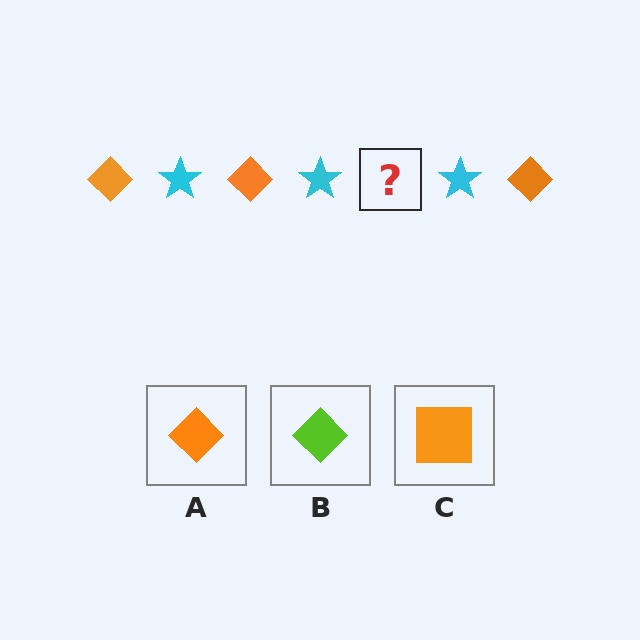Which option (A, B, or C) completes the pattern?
A.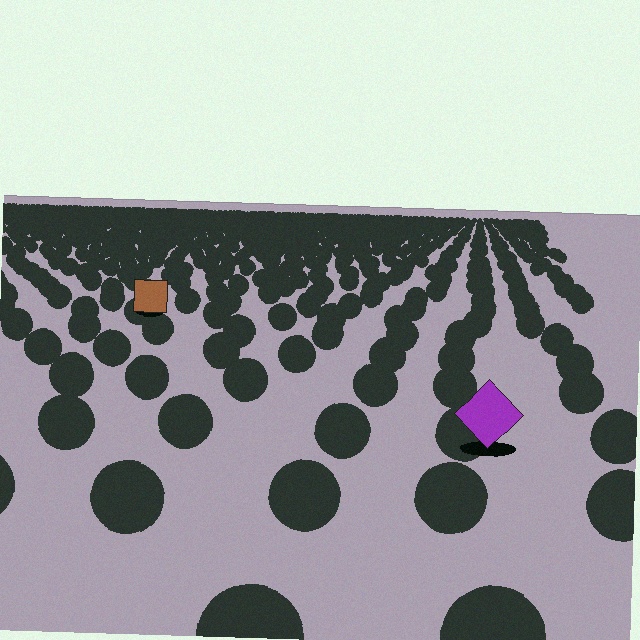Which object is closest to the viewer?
The purple diamond is closest. The texture marks near it are larger and more spread out.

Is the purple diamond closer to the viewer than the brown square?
Yes. The purple diamond is closer — you can tell from the texture gradient: the ground texture is coarser near it.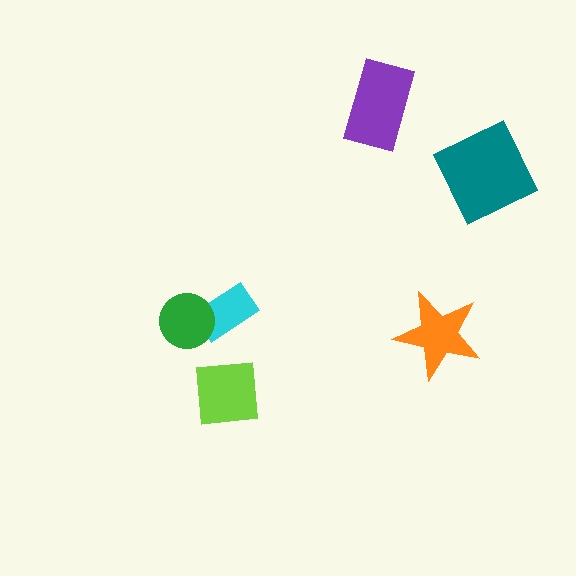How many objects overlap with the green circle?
1 object overlaps with the green circle.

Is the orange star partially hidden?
No, no other shape covers it.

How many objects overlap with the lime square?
0 objects overlap with the lime square.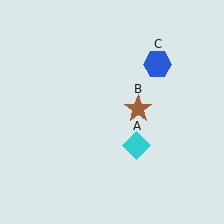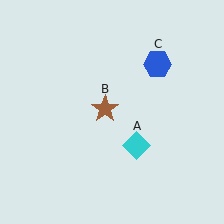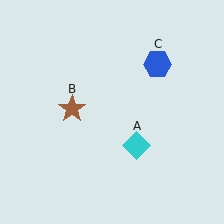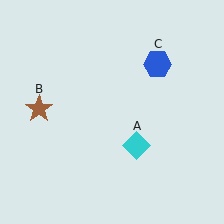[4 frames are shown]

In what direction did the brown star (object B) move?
The brown star (object B) moved left.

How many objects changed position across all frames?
1 object changed position: brown star (object B).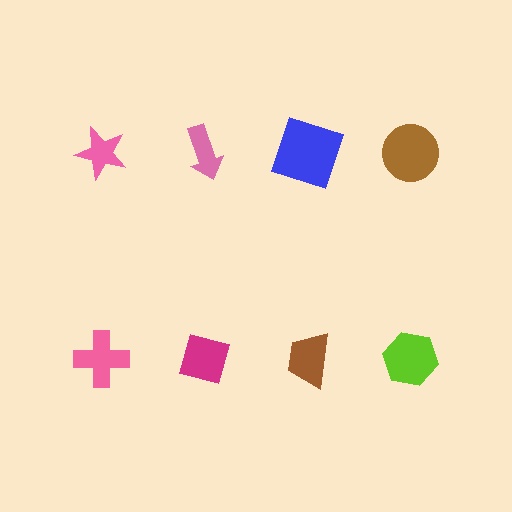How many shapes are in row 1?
4 shapes.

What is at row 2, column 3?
A brown trapezoid.